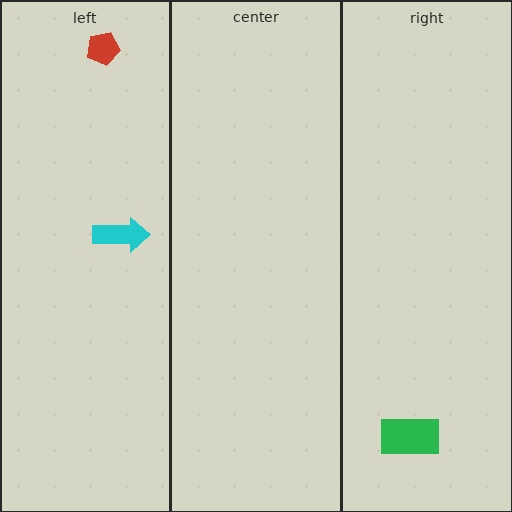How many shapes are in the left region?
2.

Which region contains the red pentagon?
The left region.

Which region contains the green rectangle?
The right region.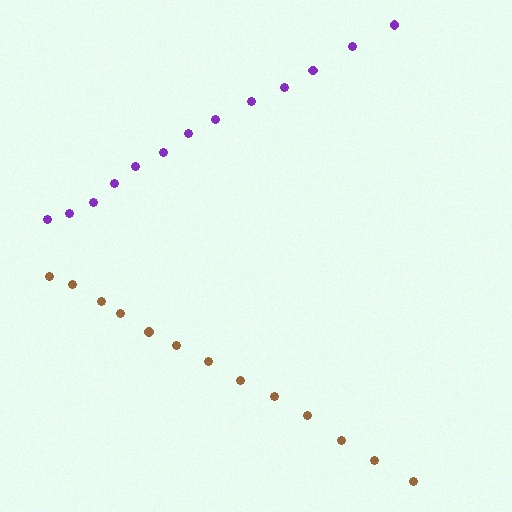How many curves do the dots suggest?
There are 2 distinct paths.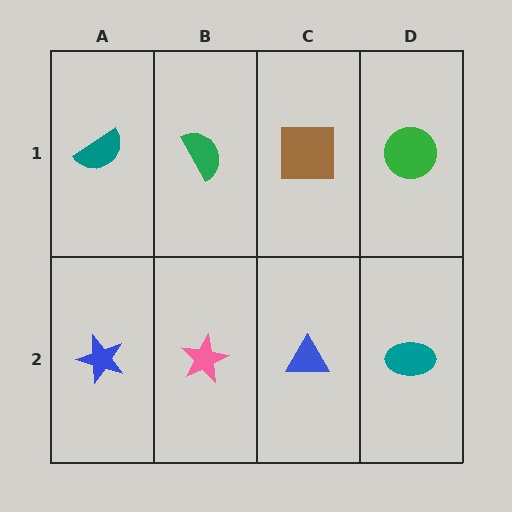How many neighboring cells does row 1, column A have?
2.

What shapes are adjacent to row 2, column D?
A green circle (row 1, column D), a blue triangle (row 2, column C).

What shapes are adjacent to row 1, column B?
A pink star (row 2, column B), a teal semicircle (row 1, column A), a brown square (row 1, column C).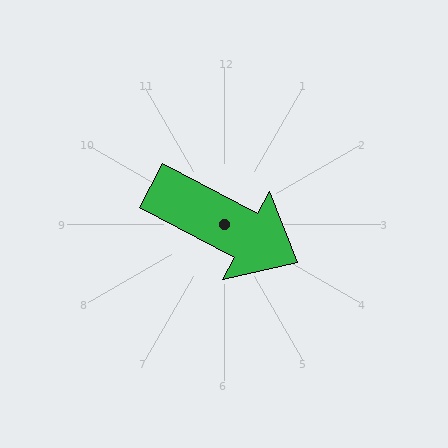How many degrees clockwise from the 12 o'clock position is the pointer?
Approximately 118 degrees.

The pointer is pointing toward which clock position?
Roughly 4 o'clock.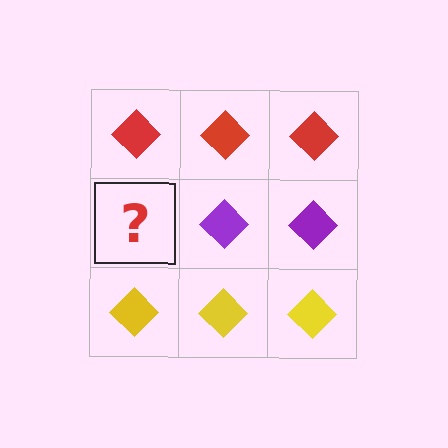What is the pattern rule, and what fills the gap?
The rule is that each row has a consistent color. The gap should be filled with a purple diamond.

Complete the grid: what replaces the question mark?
The question mark should be replaced with a purple diamond.